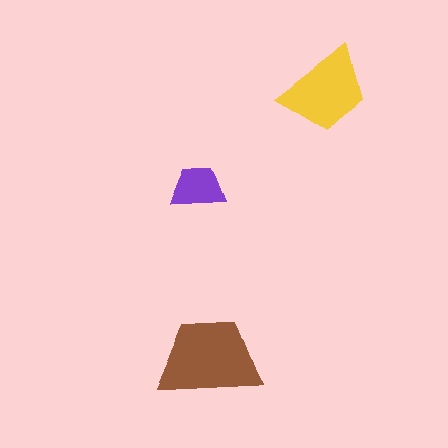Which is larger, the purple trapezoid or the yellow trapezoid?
The yellow one.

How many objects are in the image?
There are 3 objects in the image.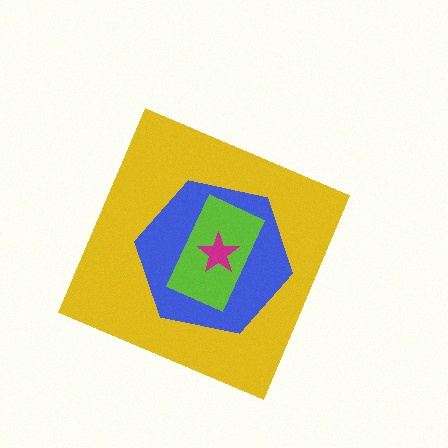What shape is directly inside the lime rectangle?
The magenta star.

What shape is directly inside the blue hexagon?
The lime rectangle.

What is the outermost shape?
The yellow diamond.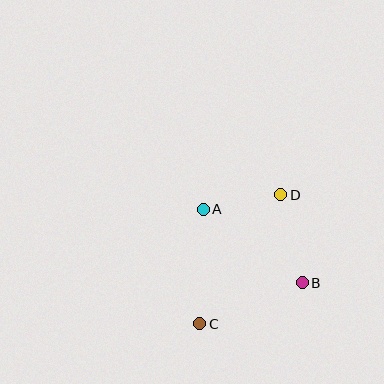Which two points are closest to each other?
Points A and D are closest to each other.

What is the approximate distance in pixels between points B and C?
The distance between B and C is approximately 110 pixels.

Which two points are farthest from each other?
Points C and D are farthest from each other.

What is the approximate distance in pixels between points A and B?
The distance between A and B is approximately 123 pixels.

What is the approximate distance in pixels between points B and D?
The distance between B and D is approximately 90 pixels.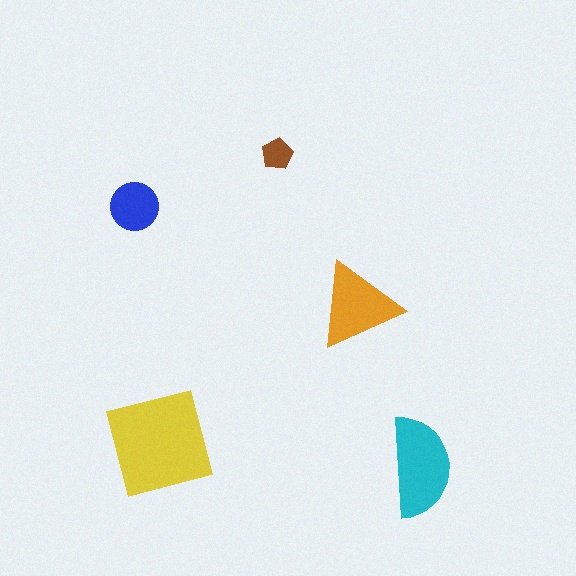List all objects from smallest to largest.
The brown pentagon, the blue circle, the orange triangle, the cyan semicircle, the yellow square.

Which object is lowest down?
The cyan semicircle is bottommost.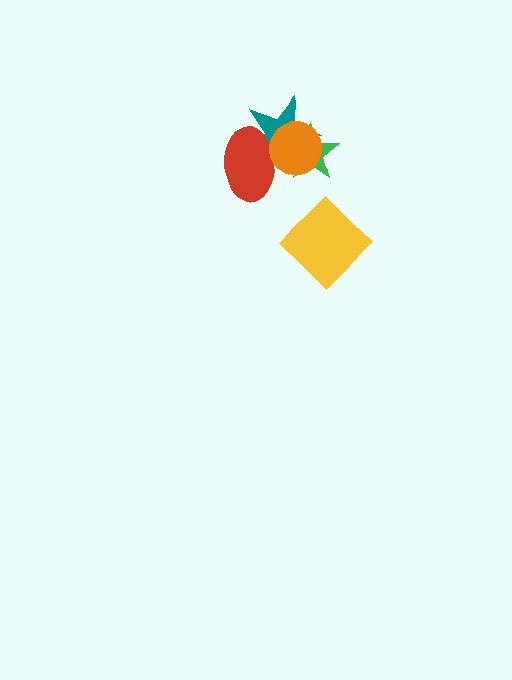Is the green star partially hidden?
Yes, it is partially covered by another shape.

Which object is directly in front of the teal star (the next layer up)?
The green star is directly in front of the teal star.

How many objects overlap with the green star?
2 objects overlap with the green star.